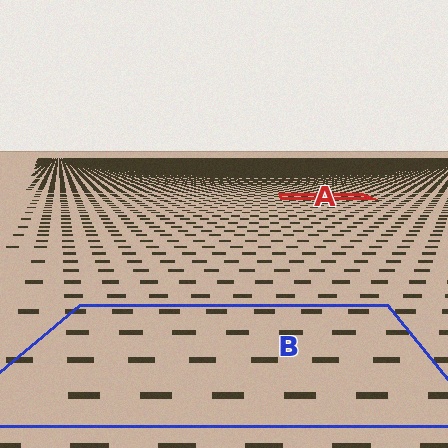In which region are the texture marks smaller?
The texture marks are smaller in region A, because it is farther away.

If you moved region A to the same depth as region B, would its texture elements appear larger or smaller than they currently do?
They would appear larger. At a closer depth, the same texture elements are projected at a bigger on-screen size.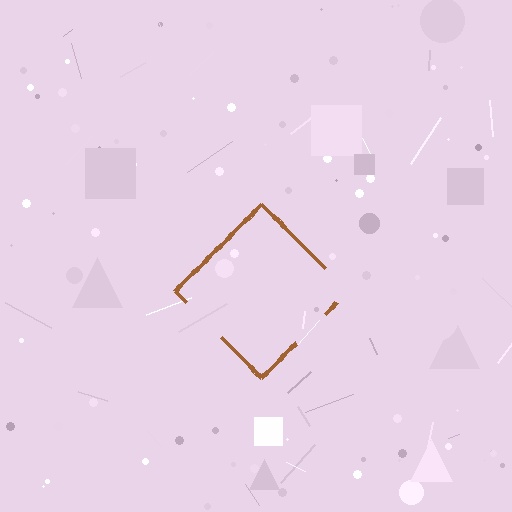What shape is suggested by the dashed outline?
The dashed outline suggests a diamond.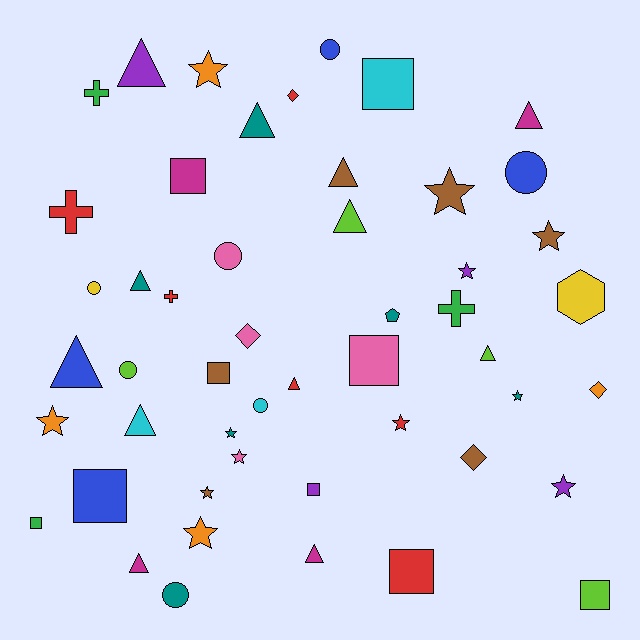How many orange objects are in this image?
There are 4 orange objects.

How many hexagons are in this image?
There is 1 hexagon.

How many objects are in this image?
There are 50 objects.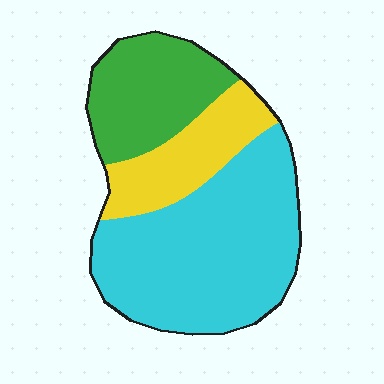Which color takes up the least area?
Yellow, at roughly 20%.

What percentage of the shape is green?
Green takes up about one quarter (1/4) of the shape.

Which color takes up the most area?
Cyan, at roughly 55%.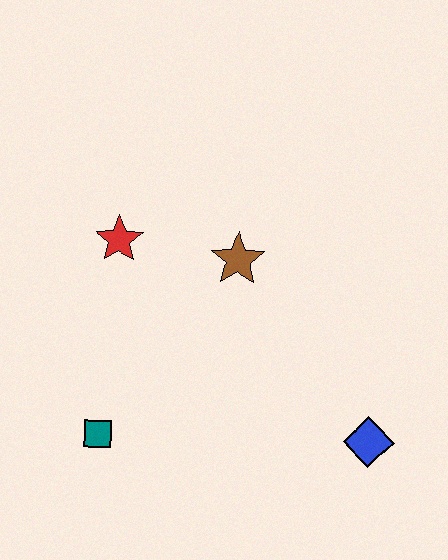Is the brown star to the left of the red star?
No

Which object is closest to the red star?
The brown star is closest to the red star.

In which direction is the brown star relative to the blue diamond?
The brown star is above the blue diamond.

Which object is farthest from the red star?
The blue diamond is farthest from the red star.